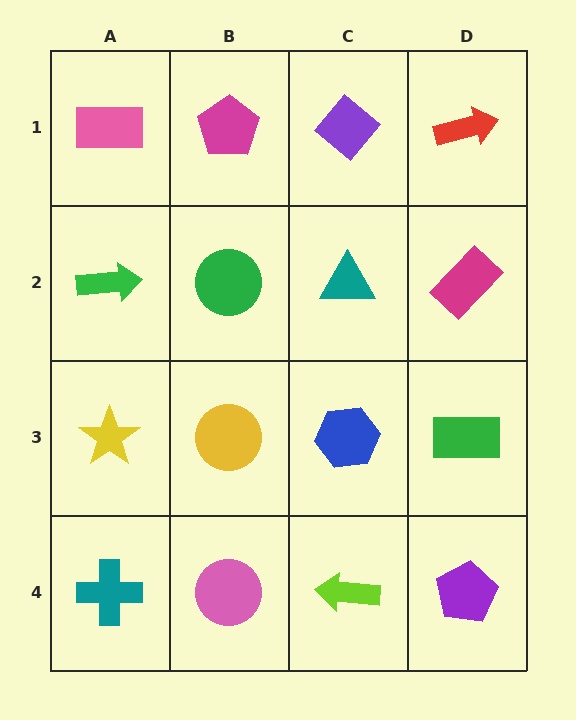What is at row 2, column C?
A teal triangle.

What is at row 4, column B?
A pink circle.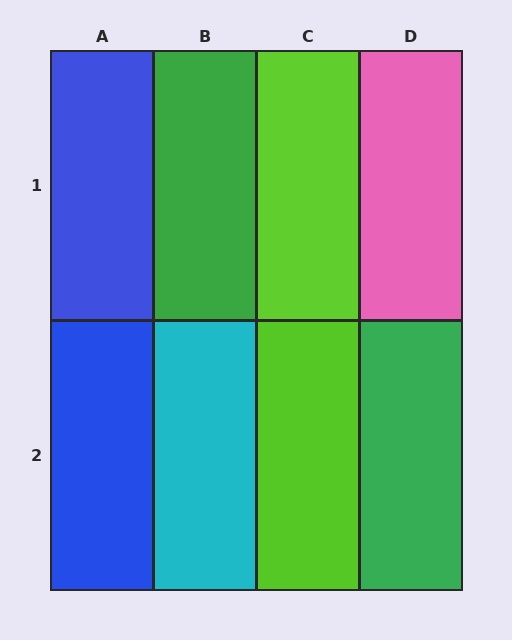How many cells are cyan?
1 cell is cyan.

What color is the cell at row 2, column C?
Lime.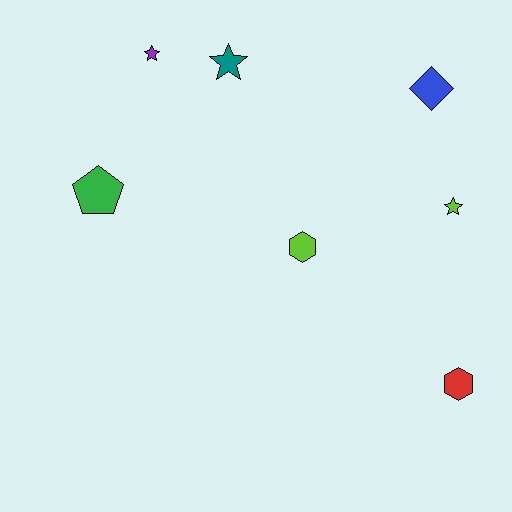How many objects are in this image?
There are 7 objects.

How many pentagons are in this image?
There is 1 pentagon.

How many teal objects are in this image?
There is 1 teal object.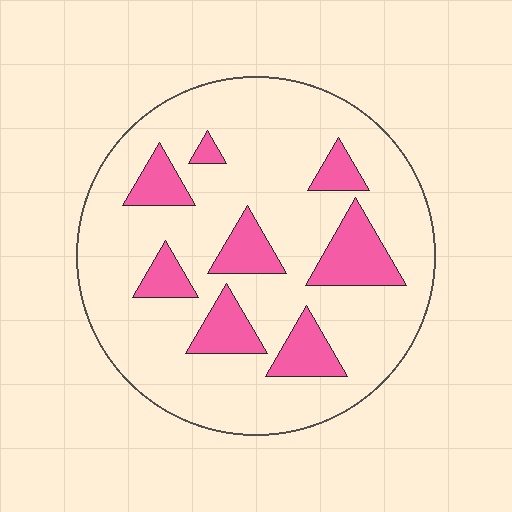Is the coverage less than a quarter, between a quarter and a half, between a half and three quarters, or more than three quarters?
Less than a quarter.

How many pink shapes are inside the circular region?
8.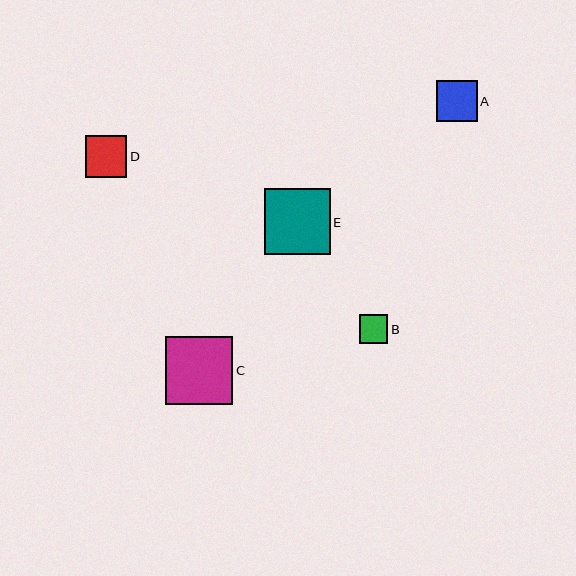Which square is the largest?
Square C is the largest with a size of approximately 67 pixels.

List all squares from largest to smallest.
From largest to smallest: C, E, D, A, B.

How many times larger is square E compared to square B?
Square E is approximately 2.3 times the size of square B.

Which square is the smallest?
Square B is the smallest with a size of approximately 28 pixels.